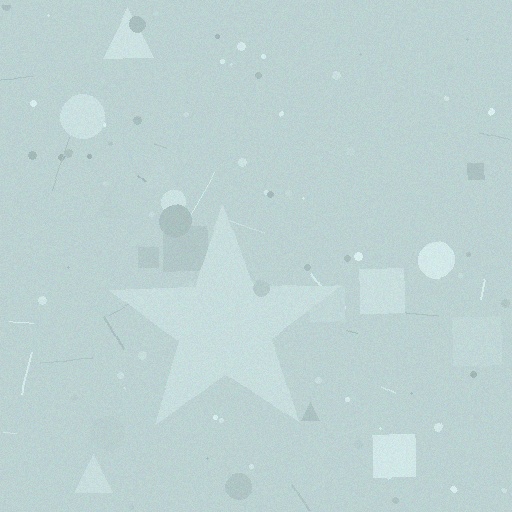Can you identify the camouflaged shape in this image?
The camouflaged shape is a star.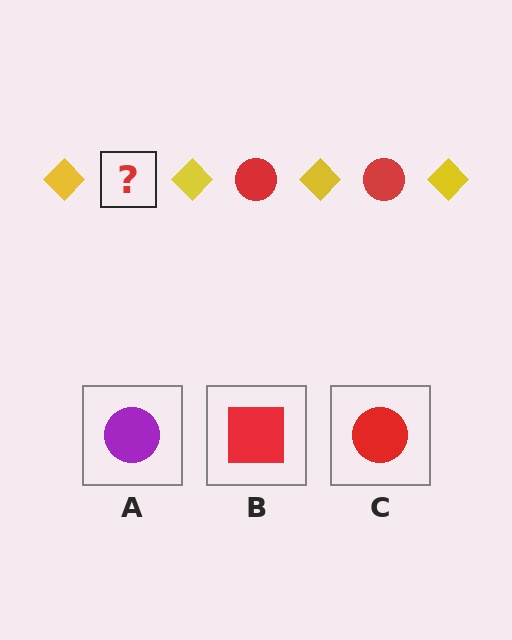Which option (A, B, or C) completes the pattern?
C.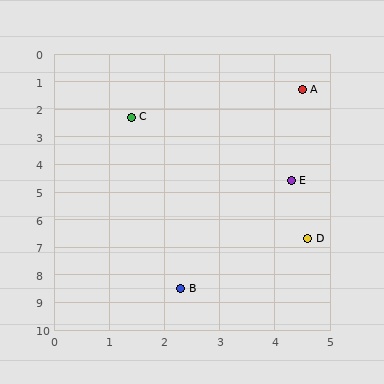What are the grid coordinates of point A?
Point A is at approximately (4.5, 1.3).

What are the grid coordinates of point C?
Point C is at approximately (1.4, 2.3).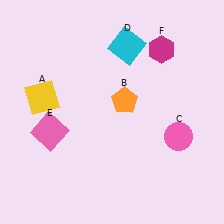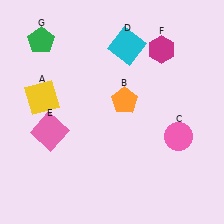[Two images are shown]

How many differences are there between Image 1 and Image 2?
There is 1 difference between the two images.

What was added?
A green pentagon (G) was added in Image 2.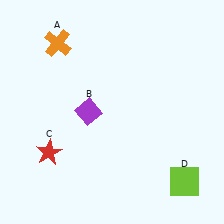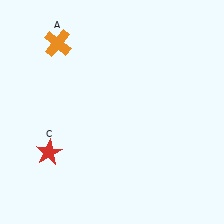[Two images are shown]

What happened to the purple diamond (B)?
The purple diamond (B) was removed in Image 2. It was in the top-left area of Image 1.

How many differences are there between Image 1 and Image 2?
There are 2 differences between the two images.